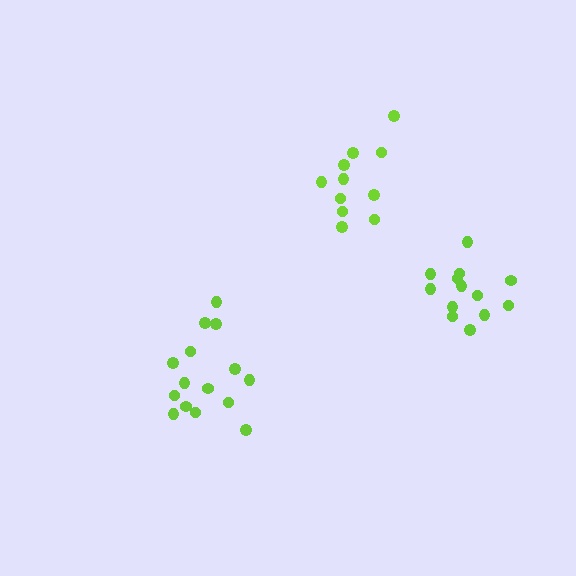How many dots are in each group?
Group 1: 15 dots, Group 2: 11 dots, Group 3: 13 dots (39 total).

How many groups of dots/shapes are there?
There are 3 groups.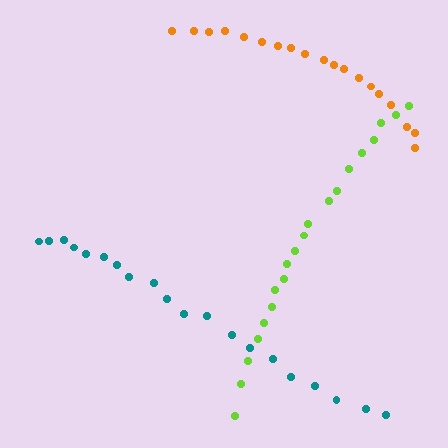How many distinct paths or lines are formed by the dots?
There are 3 distinct paths.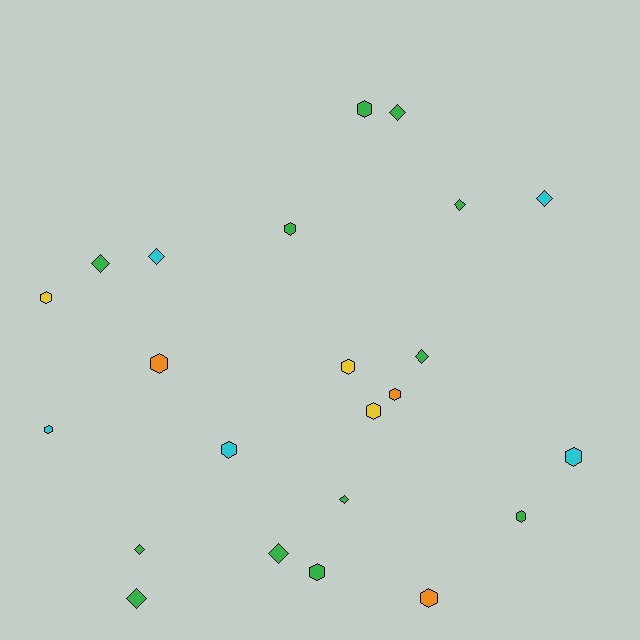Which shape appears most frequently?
Hexagon, with 13 objects.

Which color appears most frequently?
Green, with 12 objects.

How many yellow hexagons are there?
There are 3 yellow hexagons.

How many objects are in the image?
There are 23 objects.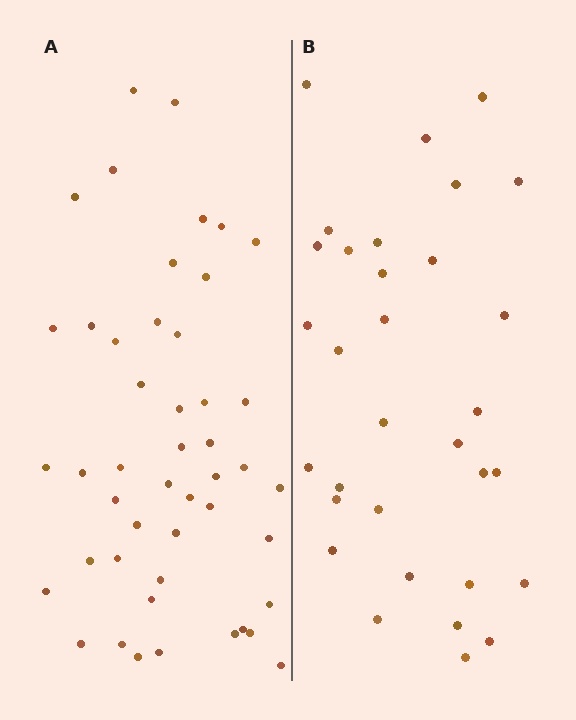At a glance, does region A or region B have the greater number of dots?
Region A (the left region) has more dots.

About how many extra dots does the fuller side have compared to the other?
Region A has approximately 15 more dots than region B.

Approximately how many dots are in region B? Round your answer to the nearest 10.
About 30 dots. (The exact count is 32, which rounds to 30.)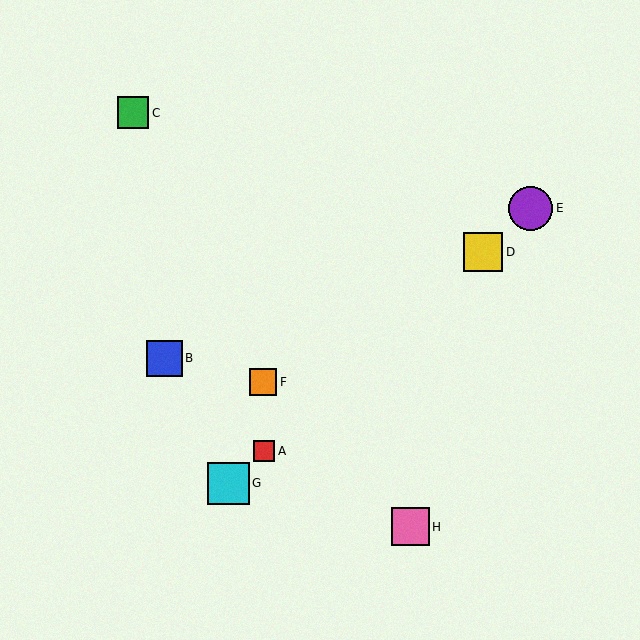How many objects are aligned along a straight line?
4 objects (A, D, E, G) are aligned along a straight line.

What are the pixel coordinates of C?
Object C is at (133, 113).